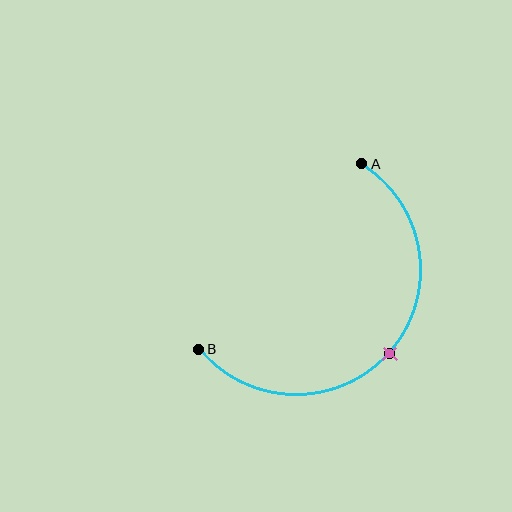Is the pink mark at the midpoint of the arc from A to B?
Yes. The pink mark lies on the arc at equal arc-length from both A and B — it is the arc midpoint.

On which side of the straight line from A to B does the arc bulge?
The arc bulges below and to the right of the straight line connecting A and B.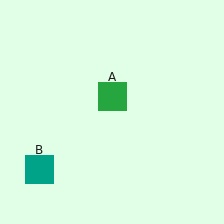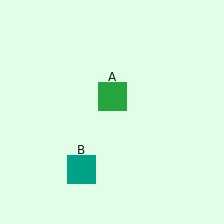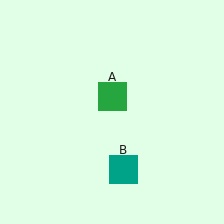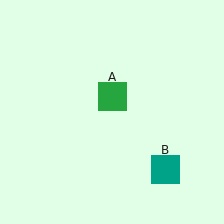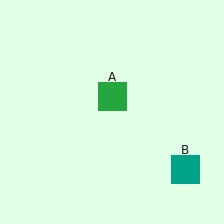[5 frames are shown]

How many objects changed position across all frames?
1 object changed position: teal square (object B).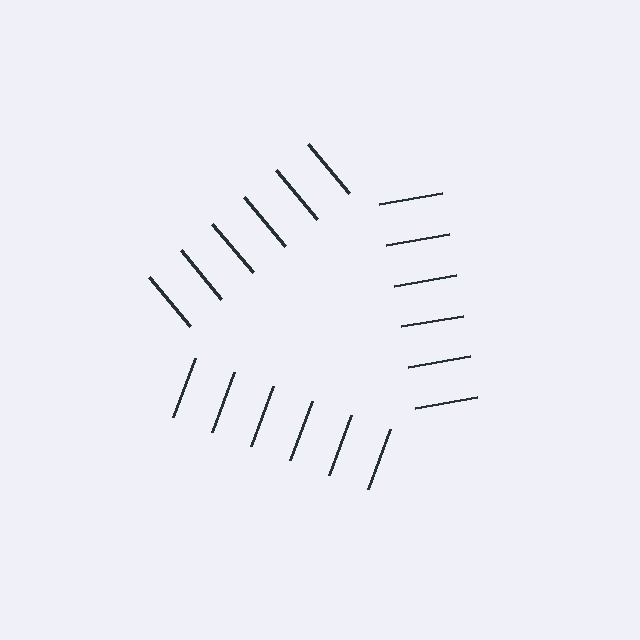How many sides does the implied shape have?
3 sides — the line-ends trace a triangle.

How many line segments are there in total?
18 — 6 along each of the 3 edges.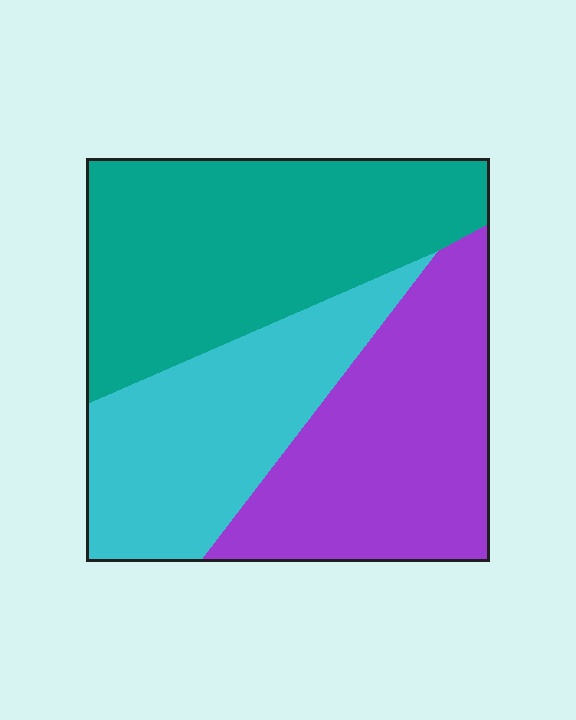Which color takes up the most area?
Teal, at roughly 40%.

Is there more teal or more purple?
Teal.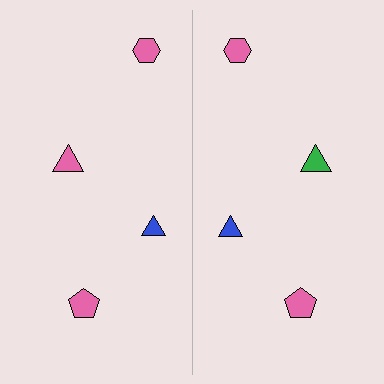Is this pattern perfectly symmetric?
No, the pattern is not perfectly symmetric. The green triangle on the right side breaks the symmetry — its mirror counterpart is pink.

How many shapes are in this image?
There are 8 shapes in this image.